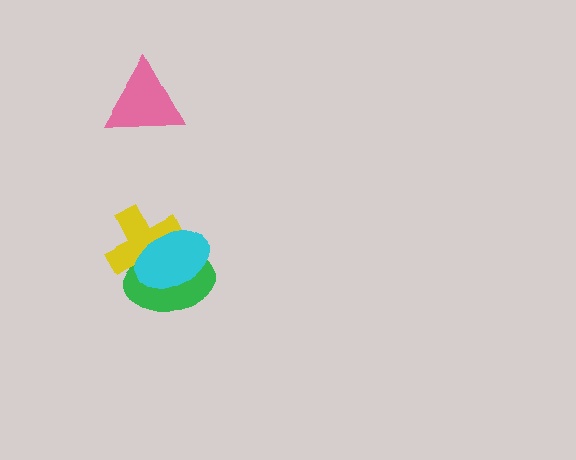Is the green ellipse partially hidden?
Yes, it is partially covered by another shape.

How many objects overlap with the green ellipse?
2 objects overlap with the green ellipse.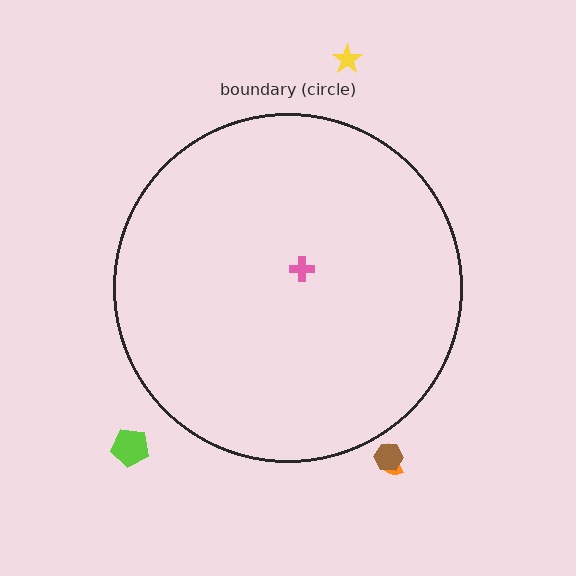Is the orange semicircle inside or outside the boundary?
Outside.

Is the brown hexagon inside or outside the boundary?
Outside.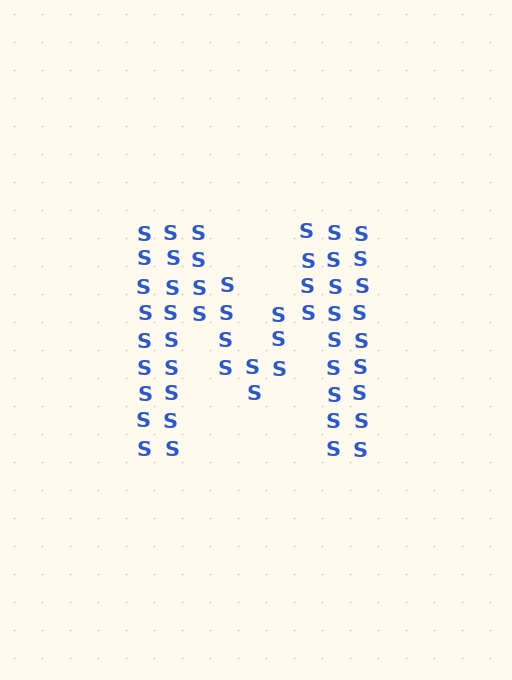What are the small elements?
The small elements are letter S's.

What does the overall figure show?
The overall figure shows the letter M.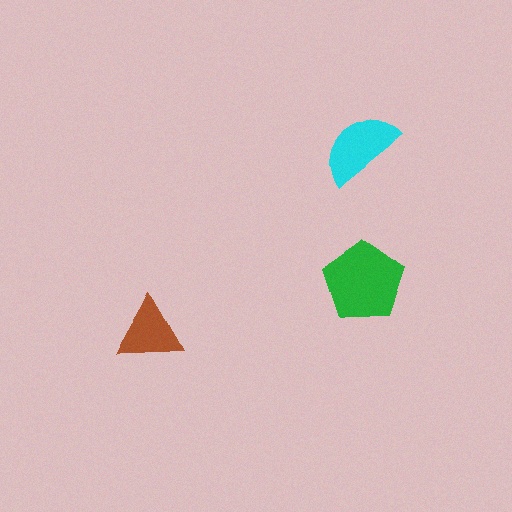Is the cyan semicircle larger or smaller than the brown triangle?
Larger.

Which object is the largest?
The green pentagon.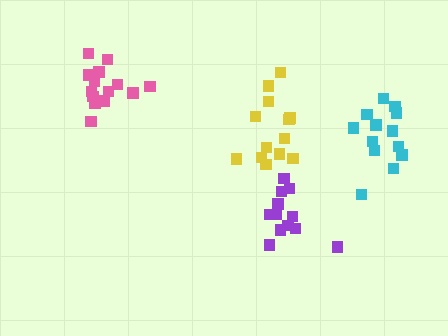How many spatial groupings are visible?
There are 4 spatial groupings.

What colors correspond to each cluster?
The clusters are colored: cyan, yellow, purple, pink.